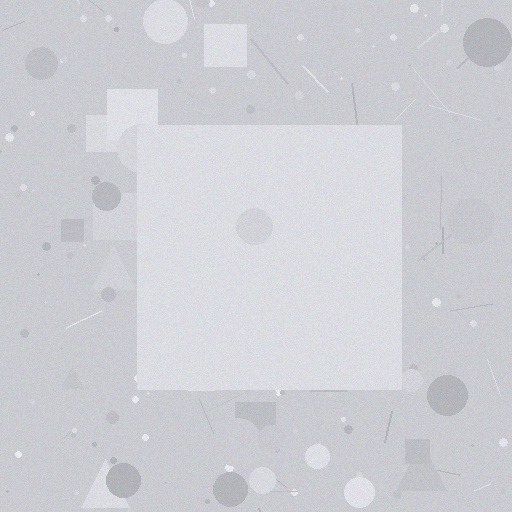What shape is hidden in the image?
A square is hidden in the image.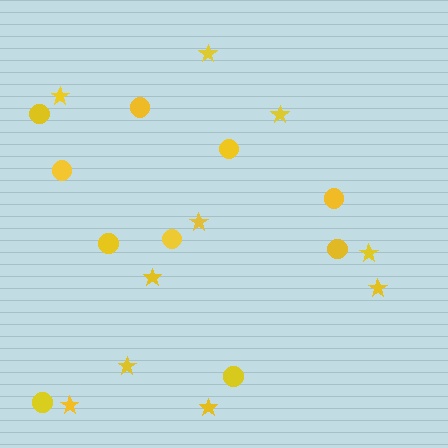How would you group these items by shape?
There are 2 groups: one group of stars (10) and one group of circles (10).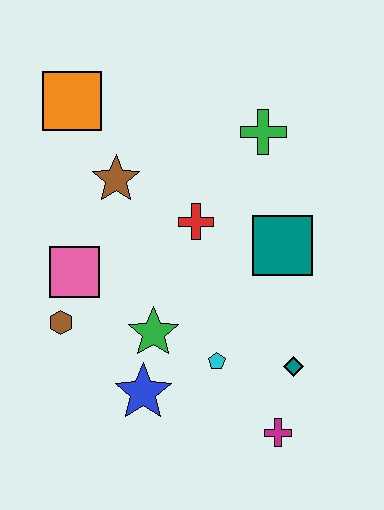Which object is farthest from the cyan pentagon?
The orange square is farthest from the cyan pentagon.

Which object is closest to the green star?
The blue star is closest to the green star.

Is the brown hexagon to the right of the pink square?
No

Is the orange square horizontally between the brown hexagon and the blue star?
Yes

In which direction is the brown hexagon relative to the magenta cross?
The brown hexagon is to the left of the magenta cross.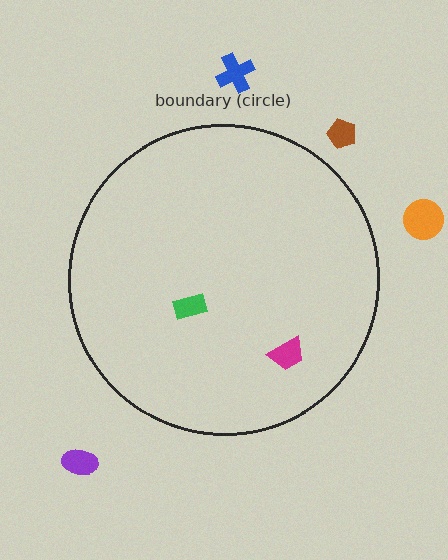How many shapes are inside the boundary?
2 inside, 4 outside.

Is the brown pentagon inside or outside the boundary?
Outside.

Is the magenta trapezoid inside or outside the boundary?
Inside.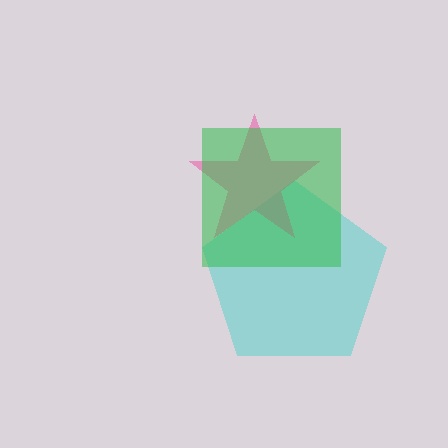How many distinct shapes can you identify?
There are 3 distinct shapes: a cyan pentagon, a pink star, a green square.